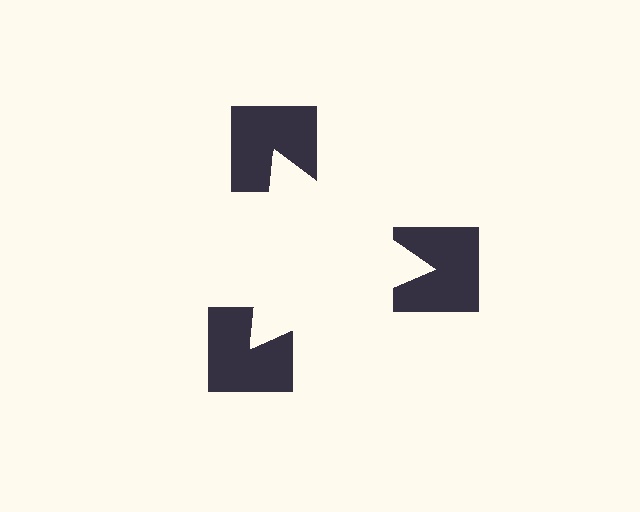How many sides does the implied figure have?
3 sides.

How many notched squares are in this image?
There are 3 — one at each vertex of the illusory triangle.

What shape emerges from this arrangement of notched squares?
An illusory triangle — its edges are inferred from the aligned wedge cuts in the notched squares, not physically drawn.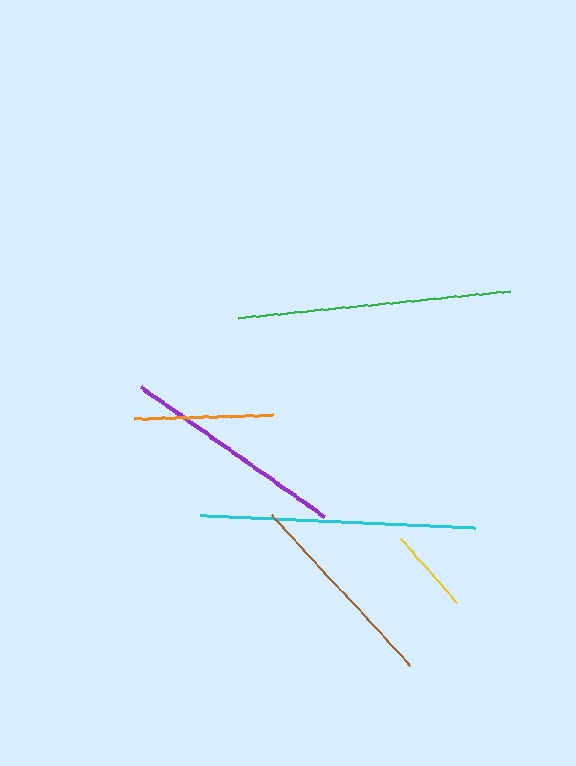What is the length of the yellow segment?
The yellow segment is approximately 85 pixels long.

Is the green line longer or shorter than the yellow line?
The green line is longer than the yellow line.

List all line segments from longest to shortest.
From longest to shortest: cyan, green, purple, brown, orange, yellow.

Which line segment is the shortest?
The yellow line is the shortest at approximately 85 pixels.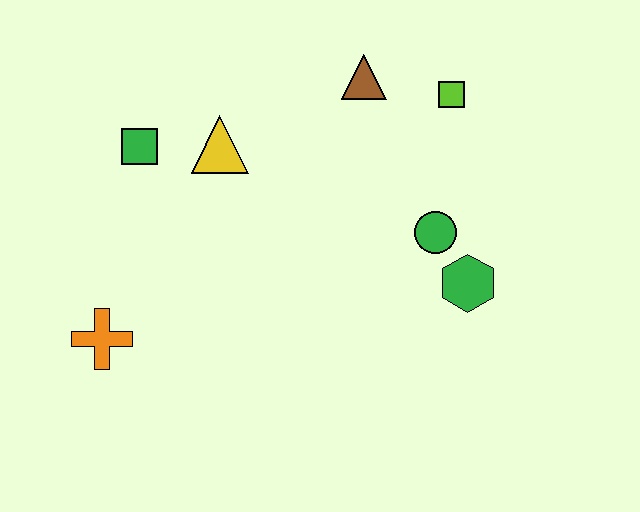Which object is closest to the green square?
The yellow triangle is closest to the green square.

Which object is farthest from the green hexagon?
The orange cross is farthest from the green hexagon.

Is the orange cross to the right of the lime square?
No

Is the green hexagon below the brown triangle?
Yes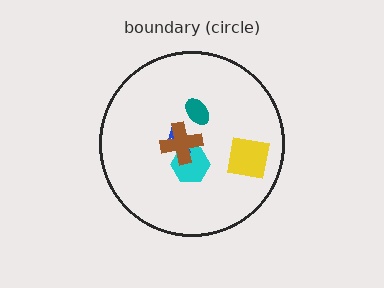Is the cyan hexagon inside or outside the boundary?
Inside.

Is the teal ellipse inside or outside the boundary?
Inside.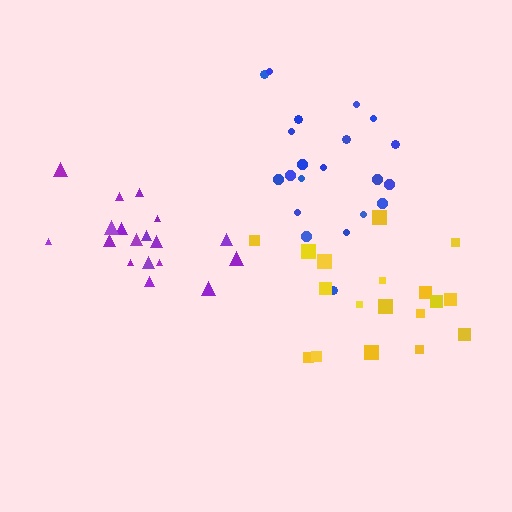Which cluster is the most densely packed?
Purple.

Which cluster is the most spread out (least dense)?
Yellow.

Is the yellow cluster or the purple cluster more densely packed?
Purple.